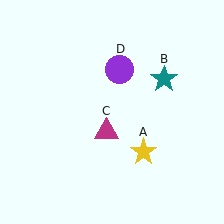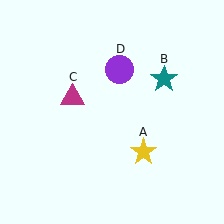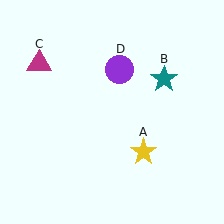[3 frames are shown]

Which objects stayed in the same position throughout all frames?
Yellow star (object A) and teal star (object B) and purple circle (object D) remained stationary.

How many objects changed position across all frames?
1 object changed position: magenta triangle (object C).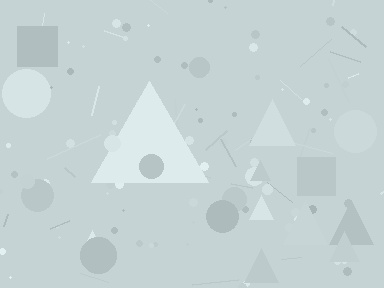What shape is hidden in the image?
A triangle is hidden in the image.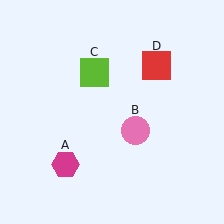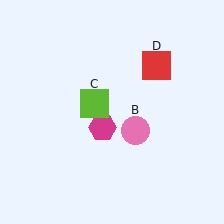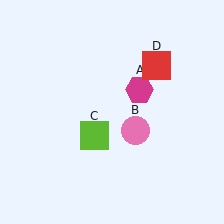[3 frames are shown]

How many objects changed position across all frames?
2 objects changed position: magenta hexagon (object A), lime square (object C).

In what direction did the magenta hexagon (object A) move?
The magenta hexagon (object A) moved up and to the right.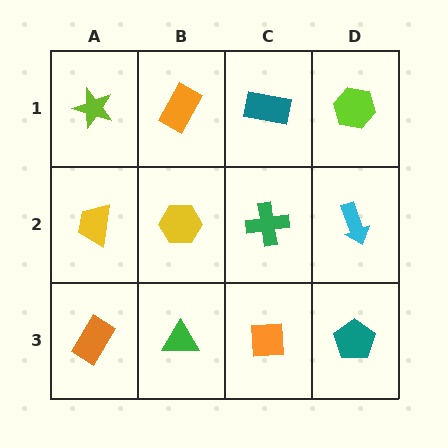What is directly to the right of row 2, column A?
A yellow hexagon.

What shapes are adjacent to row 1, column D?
A cyan arrow (row 2, column D), a teal rectangle (row 1, column C).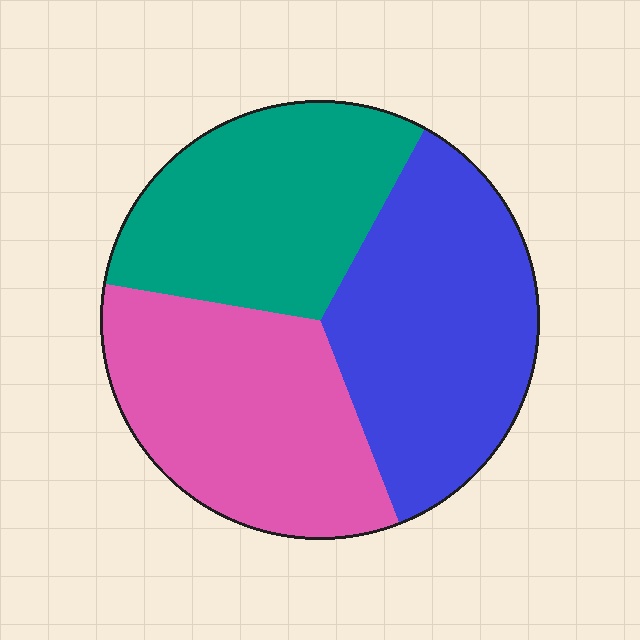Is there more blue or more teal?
Blue.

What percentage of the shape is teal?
Teal takes up between a sixth and a third of the shape.